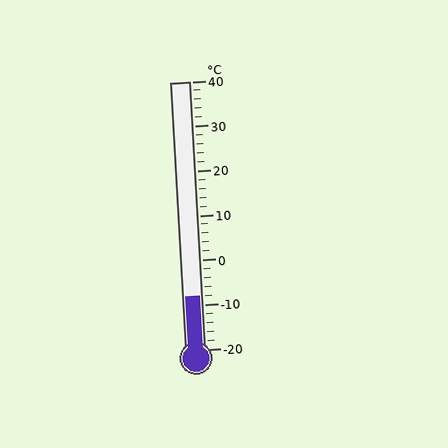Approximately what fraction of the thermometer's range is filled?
The thermometer is filled to approximately 20% of its range.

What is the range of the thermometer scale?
The thermometer scale ranges from -20°C to 40°C.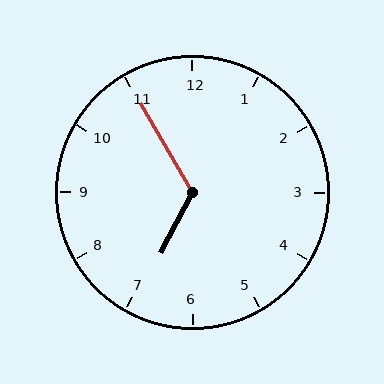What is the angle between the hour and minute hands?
Approximately 122 degrees.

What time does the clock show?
6:55.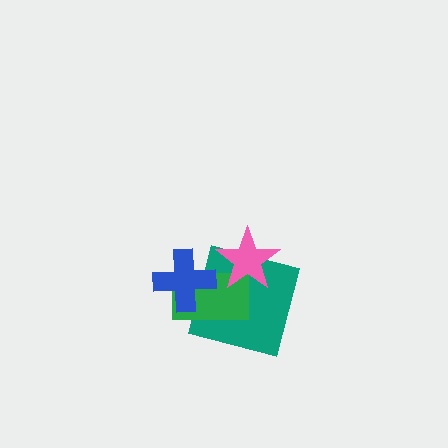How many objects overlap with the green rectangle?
3 objects overlap with the green rectangle.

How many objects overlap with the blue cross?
2 objects overlap with the blue cross.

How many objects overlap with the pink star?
2 objects overlap with the pink star.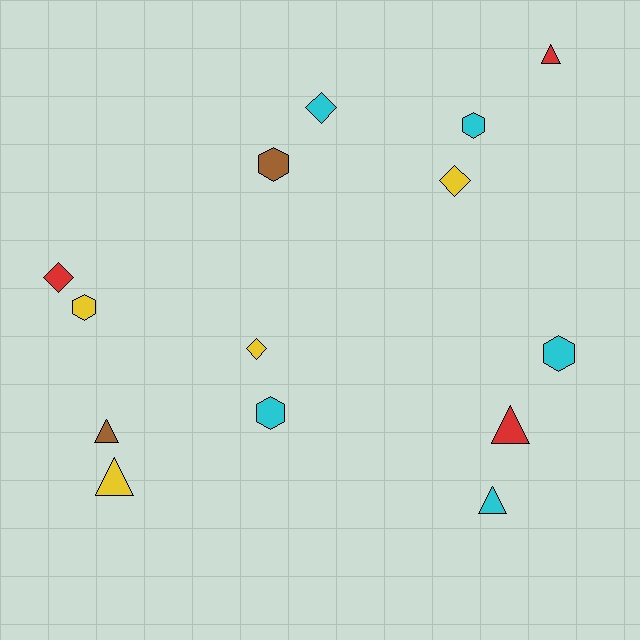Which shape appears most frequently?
Triangle, with 5 objects.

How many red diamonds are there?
There is 1 red diamond.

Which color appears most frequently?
Cyan, with 5 objects.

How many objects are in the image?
There are 14 objects.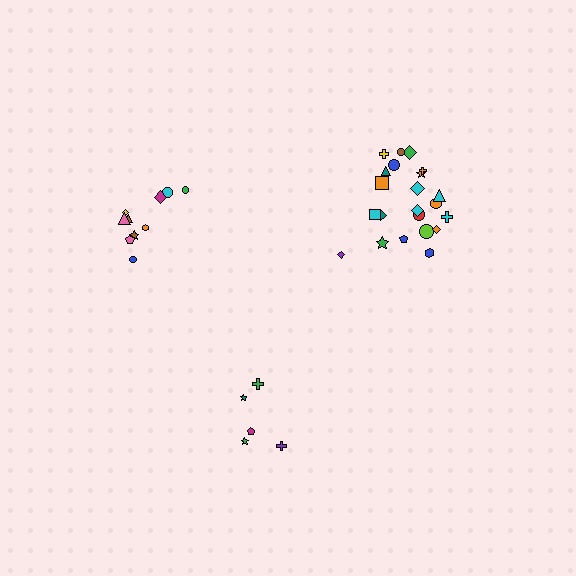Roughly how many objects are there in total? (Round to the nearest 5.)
Roughly 35 objects in total.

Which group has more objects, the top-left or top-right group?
The top-right group.